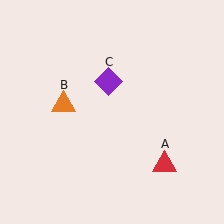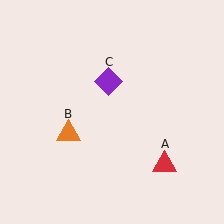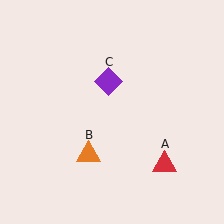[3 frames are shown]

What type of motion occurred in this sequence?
The orange triangle (object B) rotated counterclockwise around the center of the scene.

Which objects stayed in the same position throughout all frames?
Red triangle (object A) and purple diamond (object C) remained stationary.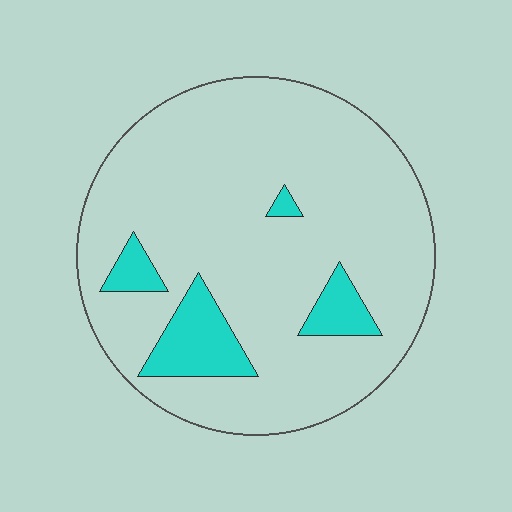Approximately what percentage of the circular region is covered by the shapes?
Approximately 10%.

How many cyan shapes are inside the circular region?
4.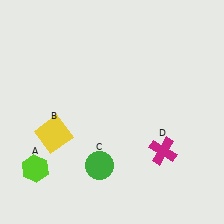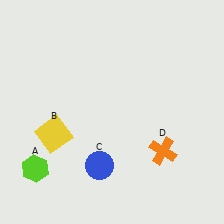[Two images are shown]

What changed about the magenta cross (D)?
In Image 1, D is magenta. In Image 2, it changed to orange.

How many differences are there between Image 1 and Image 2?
There are 2 differences between the two images.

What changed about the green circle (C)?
In Image 1, C is green. In Image 2, it changed to blue.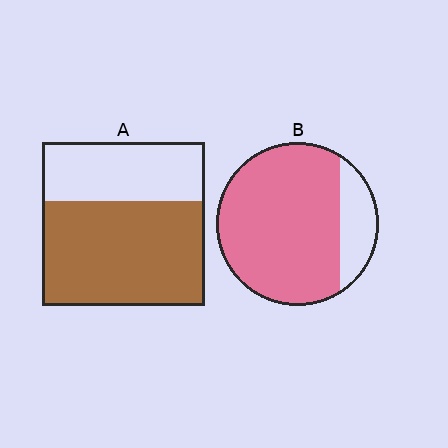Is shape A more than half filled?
Yes.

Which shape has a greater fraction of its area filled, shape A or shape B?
Shape B.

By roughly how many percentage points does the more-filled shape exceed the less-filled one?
By roughly 20 percentage points (B over A).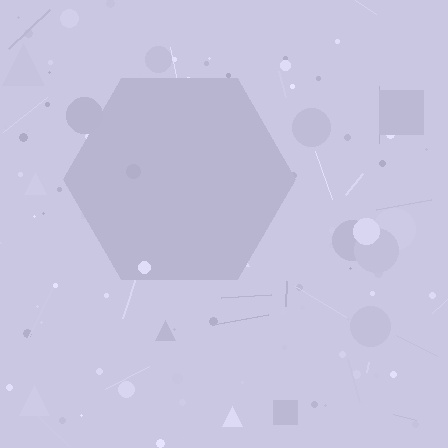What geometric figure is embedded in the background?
A hexagon is embedded in the background.